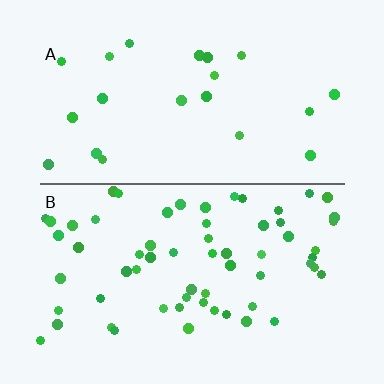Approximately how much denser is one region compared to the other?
Approximately 2.9× — region B over region A.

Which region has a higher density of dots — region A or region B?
B (the bottom).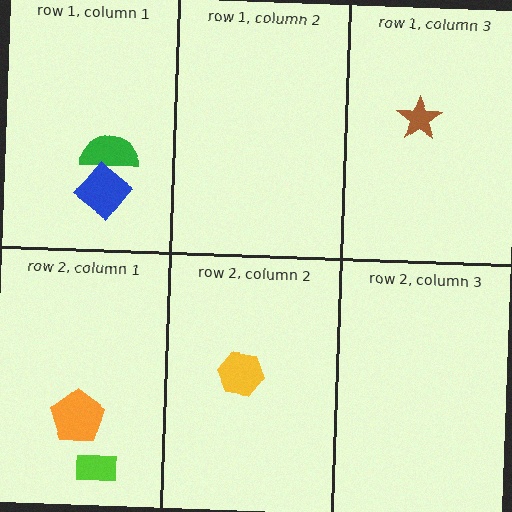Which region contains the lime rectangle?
The row 2, column 1 region.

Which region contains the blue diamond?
The row 1, column 1 region.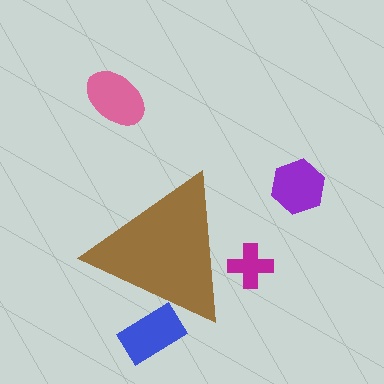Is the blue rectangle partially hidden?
Yes, the blue rectangle is partially hidden behind the brown triangle.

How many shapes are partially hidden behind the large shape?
2 shapes are partially hidden.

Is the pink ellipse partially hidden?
No, the pink ellipse is fully visible.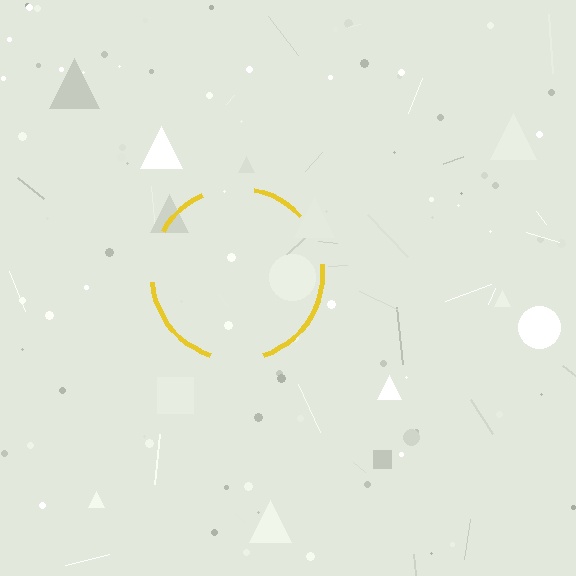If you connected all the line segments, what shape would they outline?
They would outline a circle.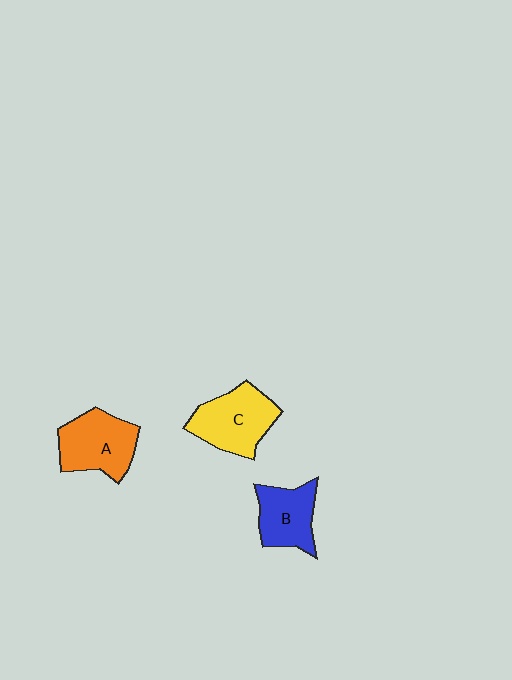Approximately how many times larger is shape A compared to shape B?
Approximately 1.2 times.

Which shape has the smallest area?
Shape B (blue).